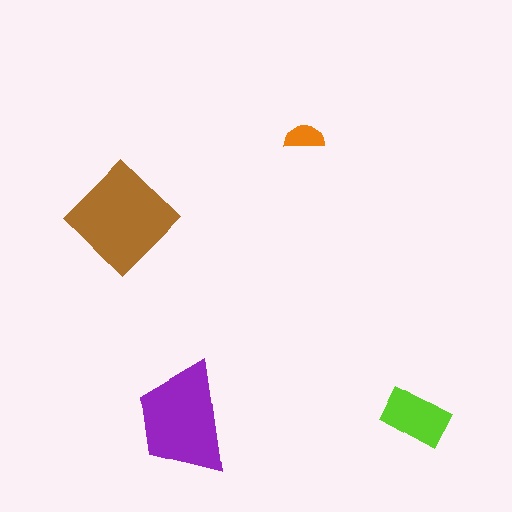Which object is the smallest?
The orange semicircle.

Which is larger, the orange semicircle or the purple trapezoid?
The purple trapezoid.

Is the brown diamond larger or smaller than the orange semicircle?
Larger.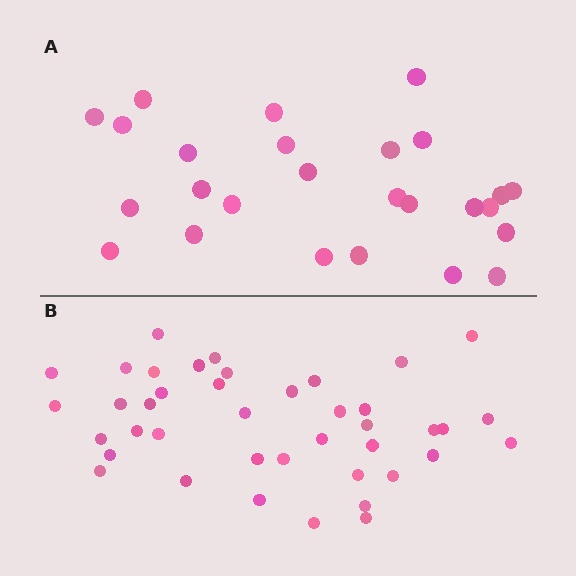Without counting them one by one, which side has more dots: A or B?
Region B (the bottom region) has more dots.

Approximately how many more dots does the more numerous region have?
Region B has approximately 15 more dots than region A.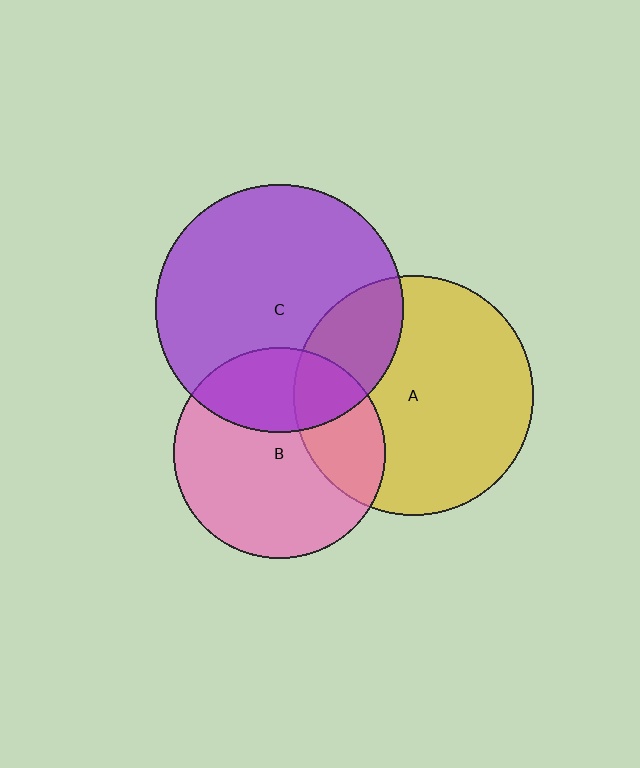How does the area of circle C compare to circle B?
Approximately 1.4 times.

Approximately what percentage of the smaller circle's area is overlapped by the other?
Approximately 30%.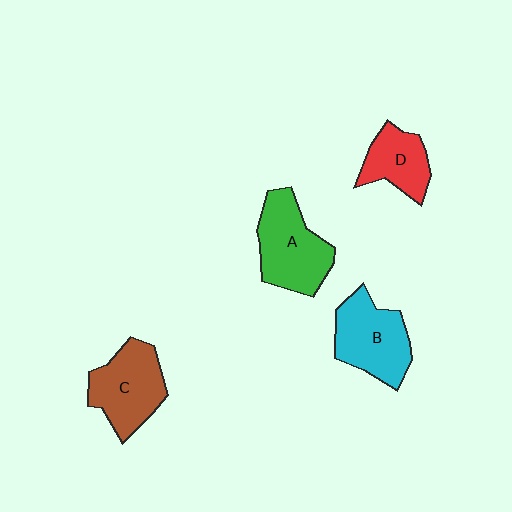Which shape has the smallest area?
Shape D (red).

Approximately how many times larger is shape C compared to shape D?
Approximately 1.4 times.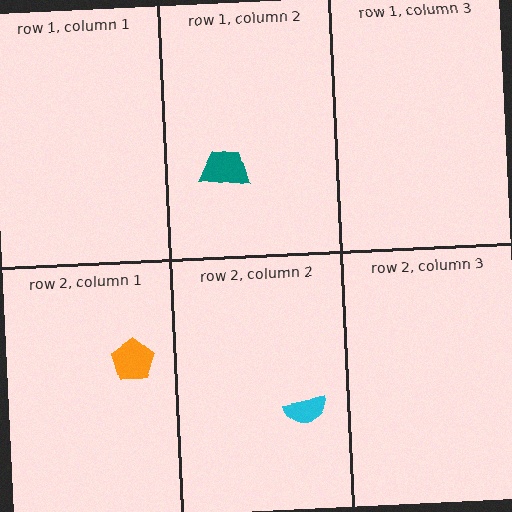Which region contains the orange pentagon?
The row 2, column 1 region.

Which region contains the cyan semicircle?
The row 2, column 2 region.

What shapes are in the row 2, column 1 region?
The orange pentagon.